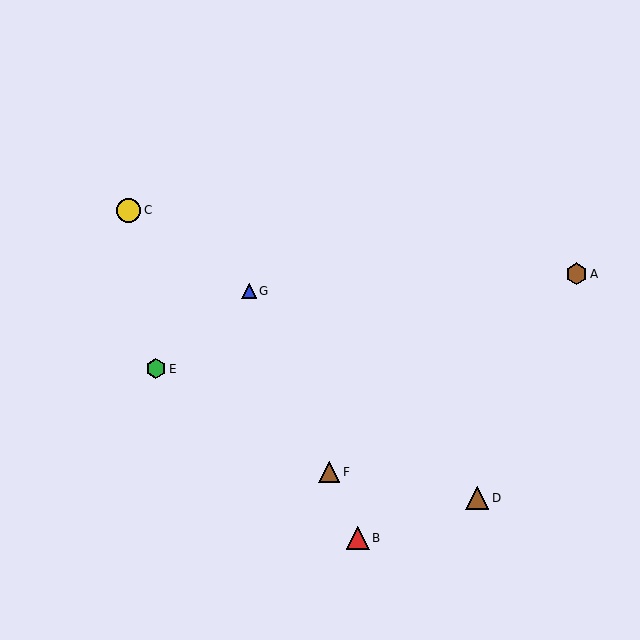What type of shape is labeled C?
Shape C is a yellow circle.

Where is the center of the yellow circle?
The center of the yellow circle is at (129, 210).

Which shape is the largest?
The yellow circle (labeled C) is the largest.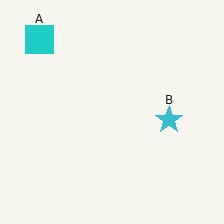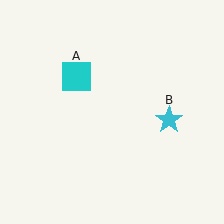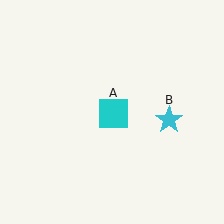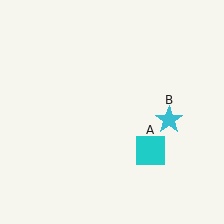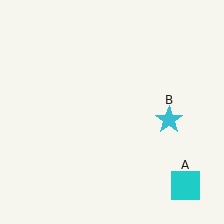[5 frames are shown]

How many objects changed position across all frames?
1 object changed position: cyan square (object A).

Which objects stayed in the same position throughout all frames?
Cyan star (object B) remained stationary.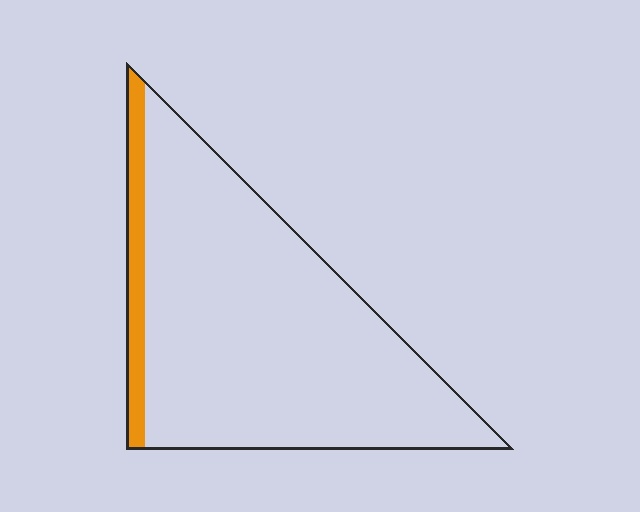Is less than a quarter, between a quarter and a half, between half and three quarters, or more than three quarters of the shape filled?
Less than a quarter.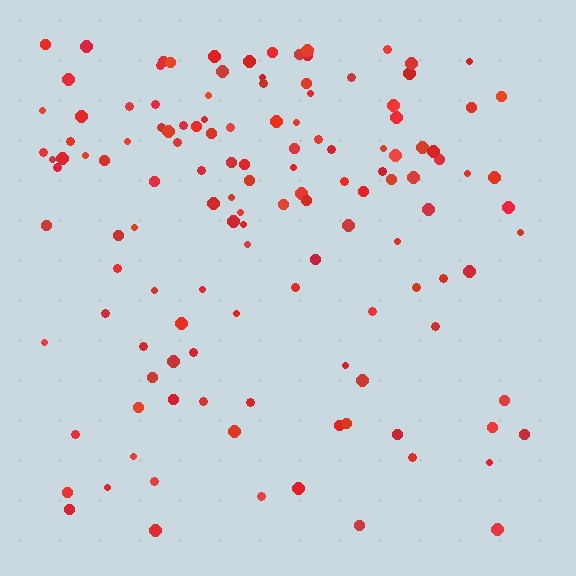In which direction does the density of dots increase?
From bottom to top, with the top side densest.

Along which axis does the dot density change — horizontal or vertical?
Vertical.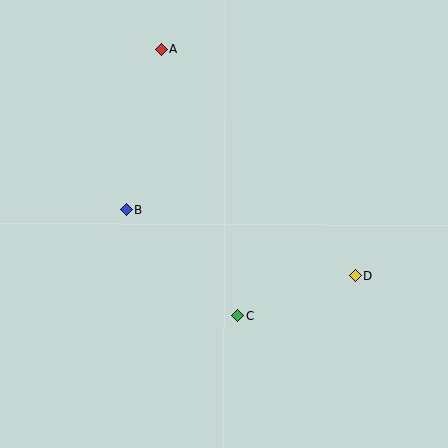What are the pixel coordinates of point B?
Point B is at (126, 209).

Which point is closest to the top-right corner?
Point D is closest to the top-right corner.